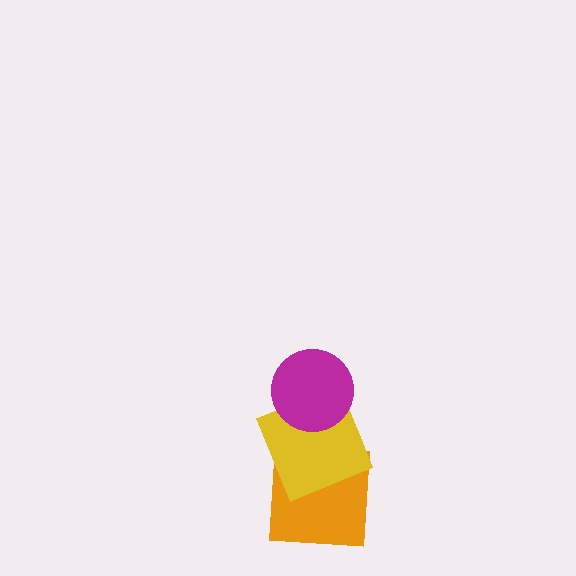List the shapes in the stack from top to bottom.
From top to bottom: the magenta circle, the yellow square, the orange square.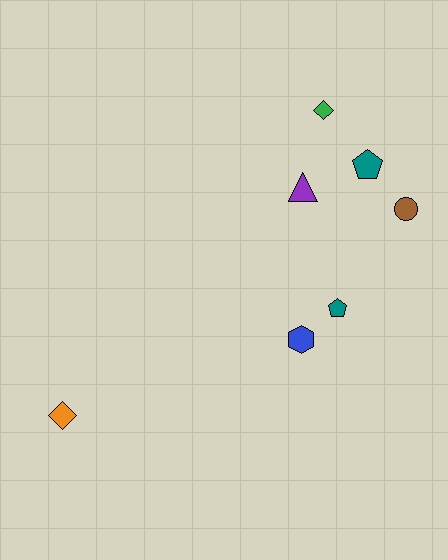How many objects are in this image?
There are 7 objects.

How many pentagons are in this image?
There are 2 pentagons.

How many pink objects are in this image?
There are no pink objects.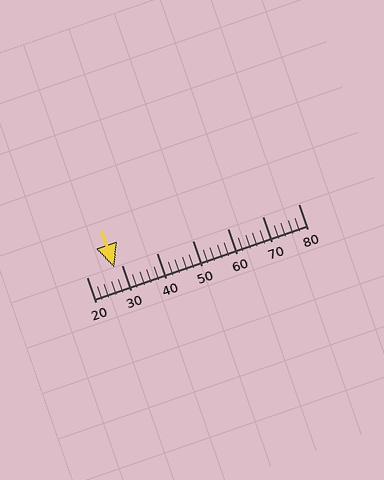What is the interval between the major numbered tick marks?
The major tick marks are spaced 10 units apart.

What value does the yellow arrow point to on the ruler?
The yellow arrow points to approximately 28.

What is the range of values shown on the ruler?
The ruler shows values from 20 to 80.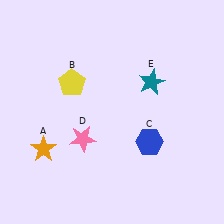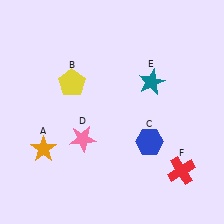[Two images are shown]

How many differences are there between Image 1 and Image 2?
There is 1 difference between the two images.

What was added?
A red cross (F) was added in Image 2.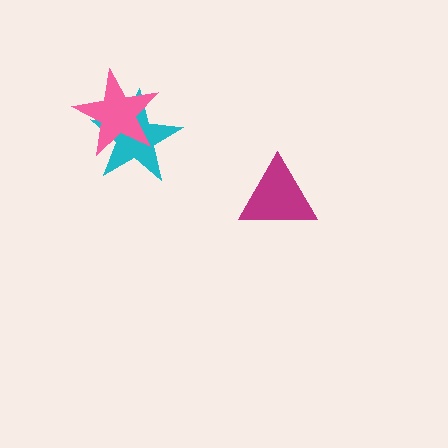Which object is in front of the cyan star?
The pink star is in front of the cyan star.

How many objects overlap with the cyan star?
1 object overlaps with the cyan star.